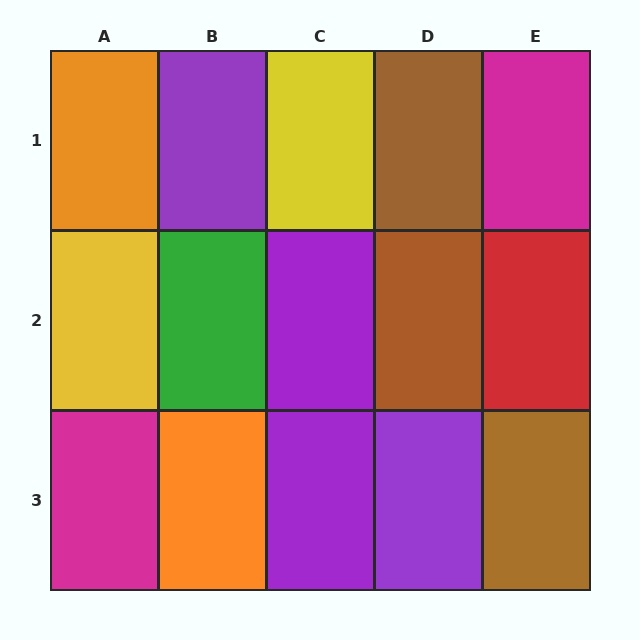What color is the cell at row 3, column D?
Purple.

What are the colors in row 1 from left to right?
Orange, purple, yellow, brown, magenta.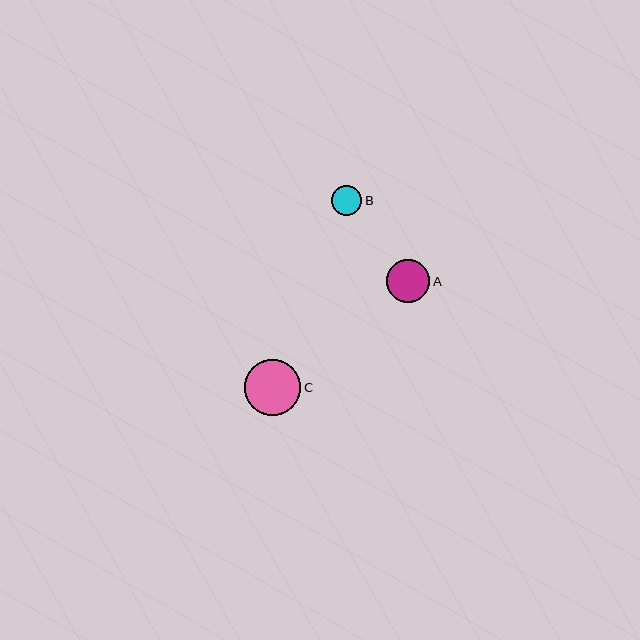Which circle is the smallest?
Circle B is the smallest with a size of approximately 30 pixels.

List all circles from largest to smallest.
From largest to smallest: C, A, B.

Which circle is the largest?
Circle C is the largest with a size of approximately 56 pixels.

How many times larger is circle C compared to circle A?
Circle C is approximately 1.3 times the size of circle A.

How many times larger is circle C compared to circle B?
Circle C is approximately 1.8 times the size of circle B.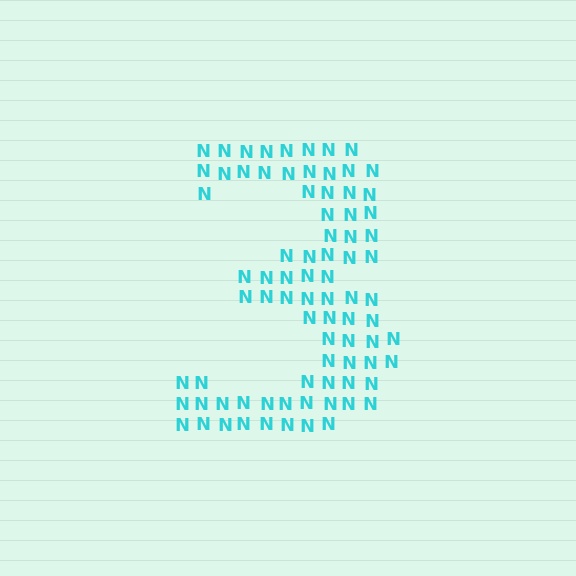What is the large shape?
The large shape is the digit 3.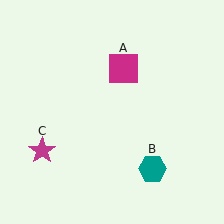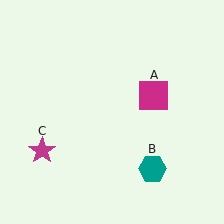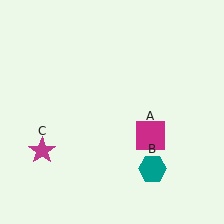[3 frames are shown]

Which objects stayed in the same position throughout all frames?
Teal hexagon (object B) and magenta star (object C) remained stationary.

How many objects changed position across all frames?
1 object changed position: magenta square (object A).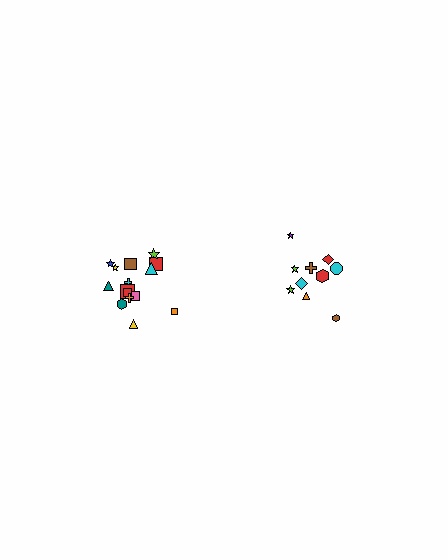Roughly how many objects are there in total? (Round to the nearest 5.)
Roughly 25 objects in total.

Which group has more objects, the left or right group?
The left group.